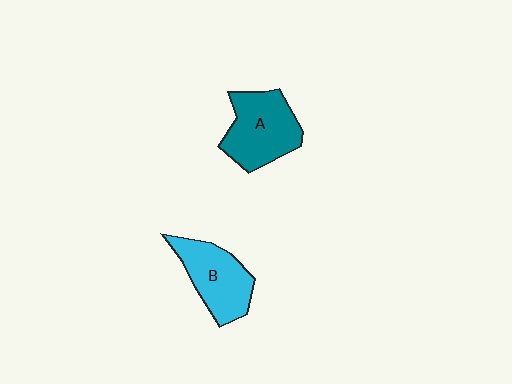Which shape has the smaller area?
Shape B (cyan).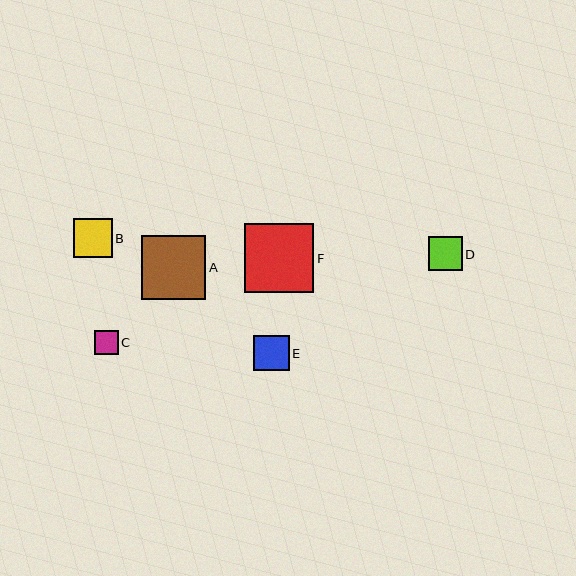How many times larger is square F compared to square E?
Square F is approximately 2.0 times the size of square E.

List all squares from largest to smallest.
From largest to smallest: F, A, B, E, D, C.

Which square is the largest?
Square F is the largest with a size of approximately 69 pixels.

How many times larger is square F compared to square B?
Square F is approximately 1.8 times the size of square B.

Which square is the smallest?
Square C is the smallest with a size of approximately 24 pixels.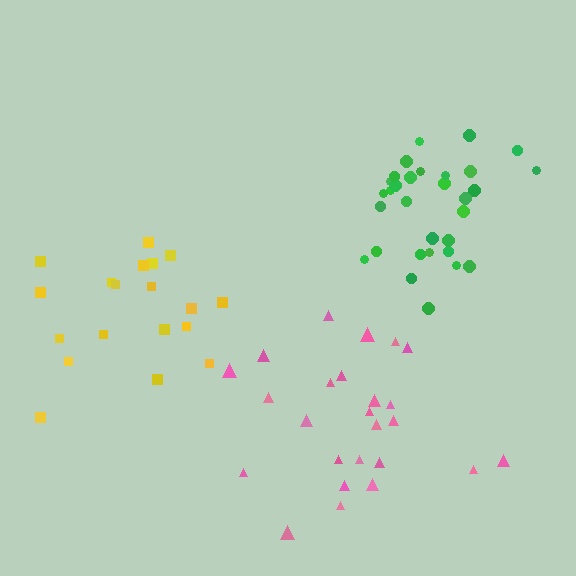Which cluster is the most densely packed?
Green.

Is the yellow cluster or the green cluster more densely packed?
Green.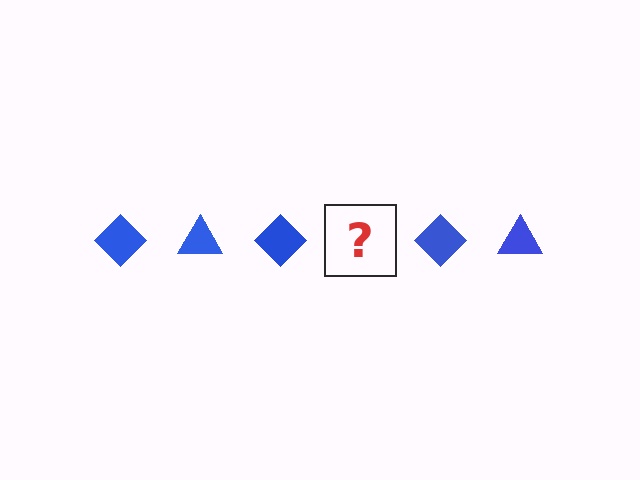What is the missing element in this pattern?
The missing element is a blue triangle.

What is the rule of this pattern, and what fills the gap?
The rule is that the pattern cycles through diamond, triangle shapes in blue. The gap should be filled with a blue triangle.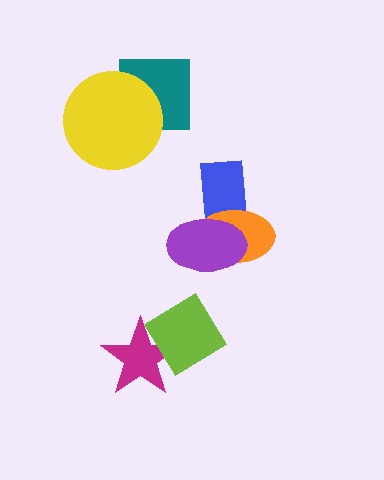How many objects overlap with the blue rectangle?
2 objects overlap with the blue rectangle.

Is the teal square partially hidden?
Yes, it is partially covered by another shape.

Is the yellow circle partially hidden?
No, no other shape covers it.